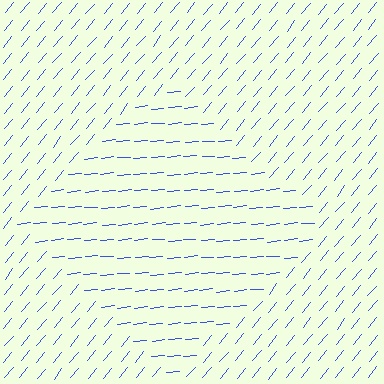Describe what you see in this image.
The image is filled with small blue line segments. A diamond region in the image has lines oriented differently from the surrounding lines, creating a visible texture boundary.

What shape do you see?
I see a diamond.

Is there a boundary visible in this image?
Yes, there is a texture boundary formed by a change in line orientation.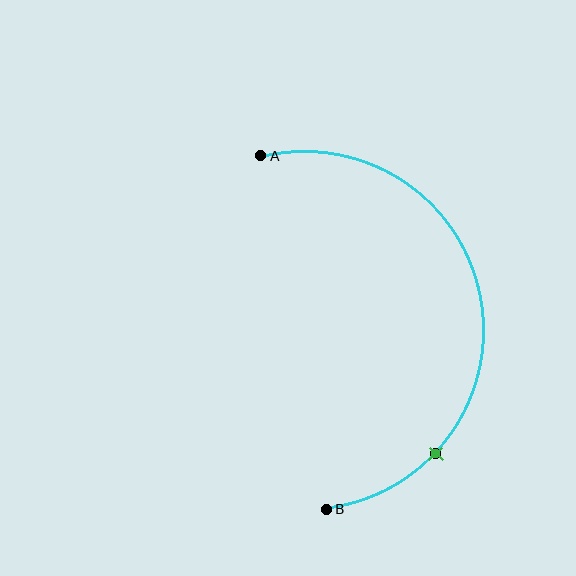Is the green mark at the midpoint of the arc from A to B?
No. The green mark lies on the arc but is closer to endpoint B. The arc midpoint would be at the point on the curve equidistant along the arc from both A and B.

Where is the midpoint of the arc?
The arc midpoint is the point on the curve farthest from the straight line joining A and B. It sits to the right of that line.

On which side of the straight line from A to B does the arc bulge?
The arc bulges to the right of the straight line connecting A and B.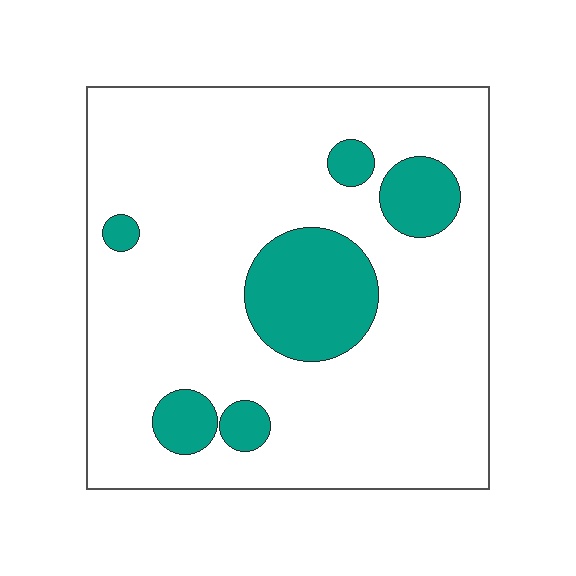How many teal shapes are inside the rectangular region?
6.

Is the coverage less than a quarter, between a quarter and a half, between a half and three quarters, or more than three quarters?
Less than a quarter.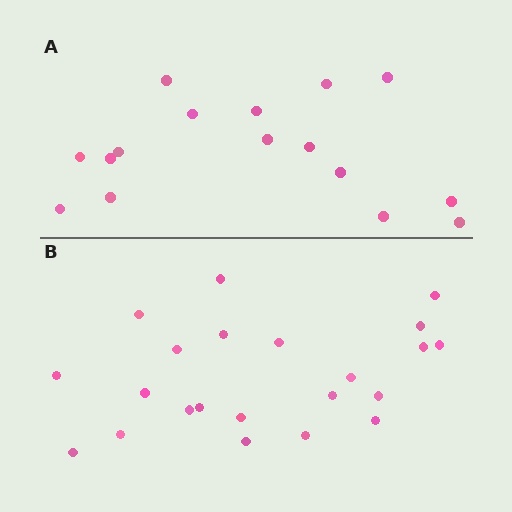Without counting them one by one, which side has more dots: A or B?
Region B (the bottom region) has more dots.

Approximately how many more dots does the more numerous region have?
Region B has about 6 more dots than region A.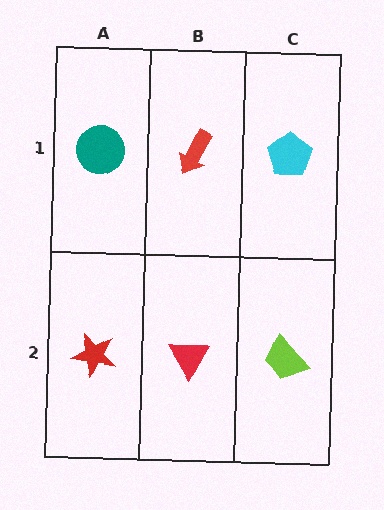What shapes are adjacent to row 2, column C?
A cyan pentagon (row 1, column C), a red triangle (row 2, column B).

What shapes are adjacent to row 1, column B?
A red triangle (row 2, column B), a teal circle (row 1, column A), a cyan pentagon (row 1, column C).